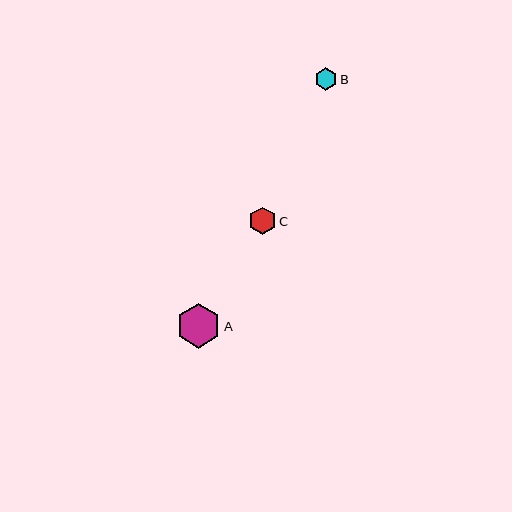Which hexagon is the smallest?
Hexagon B is the smallest with a size of approximately 22 pixels.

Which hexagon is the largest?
Hexagon A is the largest with a size of approximately 45 pixels.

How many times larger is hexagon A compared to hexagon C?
Hexagon A is approximately 1.6 times the size of hexagon C.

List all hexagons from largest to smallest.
From largest to smallest: A, C, B.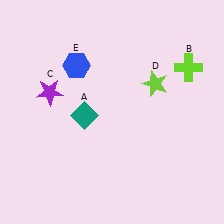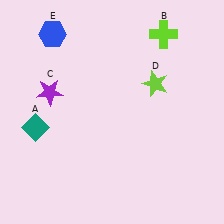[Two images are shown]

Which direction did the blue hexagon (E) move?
The blue hexagon (E) moved up.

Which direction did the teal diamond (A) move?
The teal diamond (A) moved left.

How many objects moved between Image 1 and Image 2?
3 objects moved between the two images.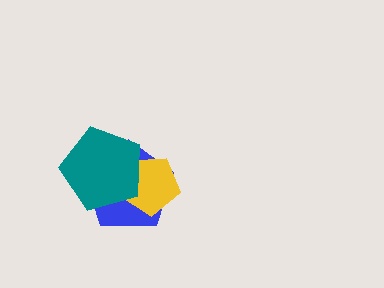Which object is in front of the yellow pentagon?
The teal pentagon is in front of the yellow pentagon.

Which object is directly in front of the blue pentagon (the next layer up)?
The yellow pentagon is directly in front of the blue pentagon.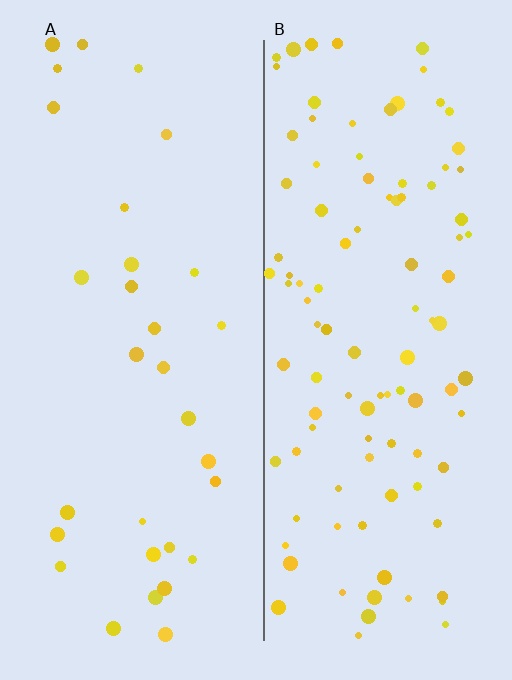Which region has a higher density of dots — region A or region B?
B (the right).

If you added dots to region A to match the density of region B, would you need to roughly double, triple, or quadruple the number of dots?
Approximately triple.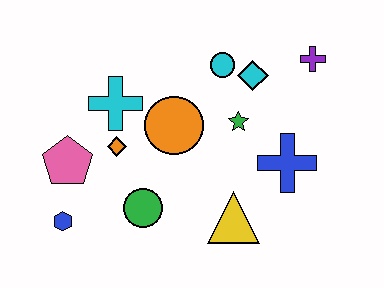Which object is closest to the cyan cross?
The orange diamond is closest to the cyan cross.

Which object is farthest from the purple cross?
The blue hexagon is farthest from the purple cross.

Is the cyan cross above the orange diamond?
Yes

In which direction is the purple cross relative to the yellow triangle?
The purple cross is above the yellow triangle.